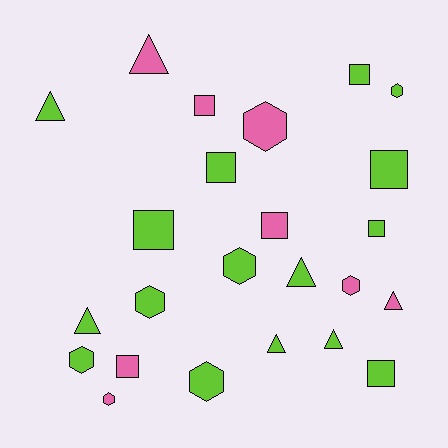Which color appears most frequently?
Lime, with 16 objects.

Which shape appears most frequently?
Square, with 9 objects.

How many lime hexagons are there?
There are 5 lime hexagons.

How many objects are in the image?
There are 24 objects.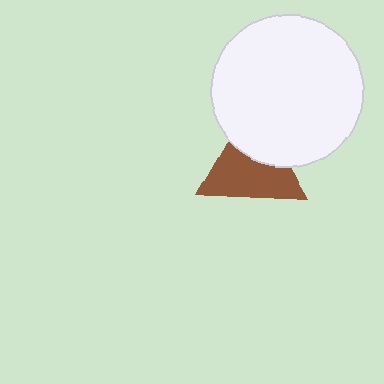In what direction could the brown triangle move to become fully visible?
The brown triangle could move down. That would shift it out from behind the white circle entirely.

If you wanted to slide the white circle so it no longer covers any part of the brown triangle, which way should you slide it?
Slide it up — that is the most direct way to separate the two shapes.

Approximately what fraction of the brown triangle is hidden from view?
Roughly 36% of the brown triangle is hidden behind the white circle.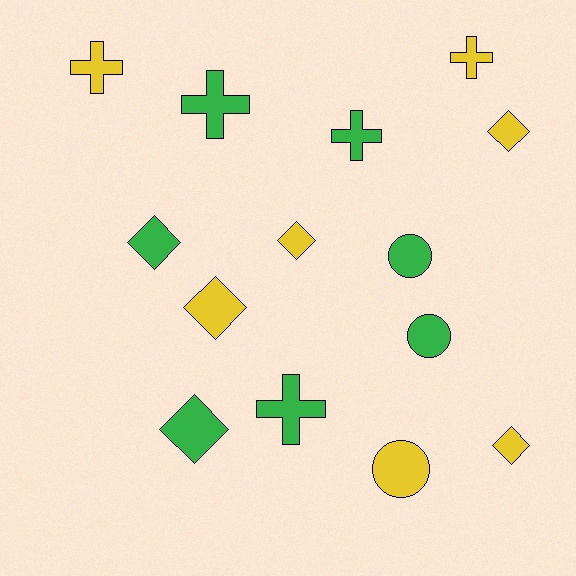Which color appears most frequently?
Green, with 7 objects.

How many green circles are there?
There are 2 green circles.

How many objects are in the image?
There are 14 objects.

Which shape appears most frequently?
Diamond, with 6 objects.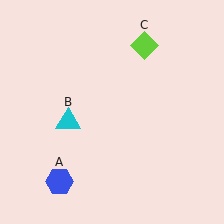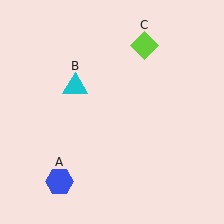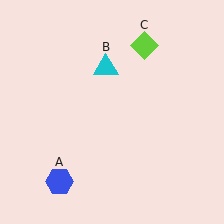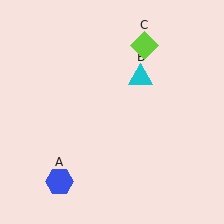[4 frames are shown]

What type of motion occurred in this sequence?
The cyan triangle (object B) rotated clockwise around the center of the scene.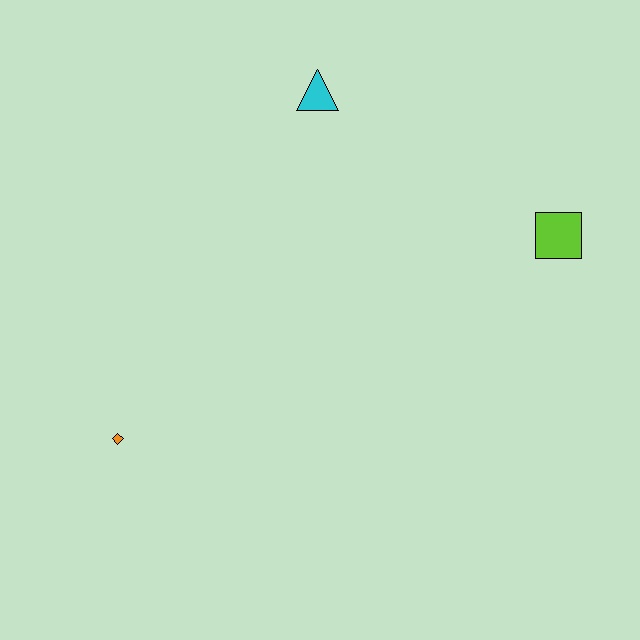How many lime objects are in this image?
There is 1 lime object.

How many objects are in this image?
There are 3 objects.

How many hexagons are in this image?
There are no hexagons.